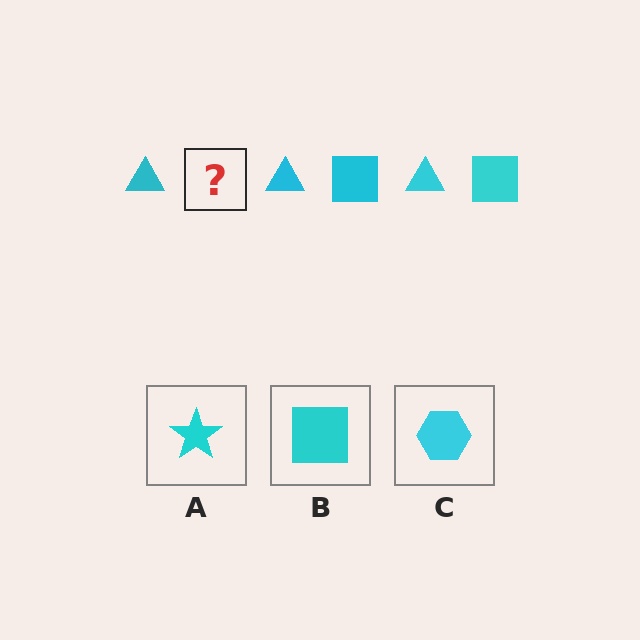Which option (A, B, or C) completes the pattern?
B.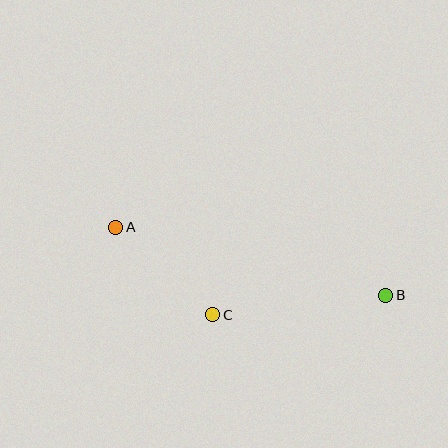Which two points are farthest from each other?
Points A and B are farthest from each other.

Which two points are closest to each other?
Points A and C are closest to each other.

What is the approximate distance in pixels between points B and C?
The distance between B and C is approximately 174 pixels.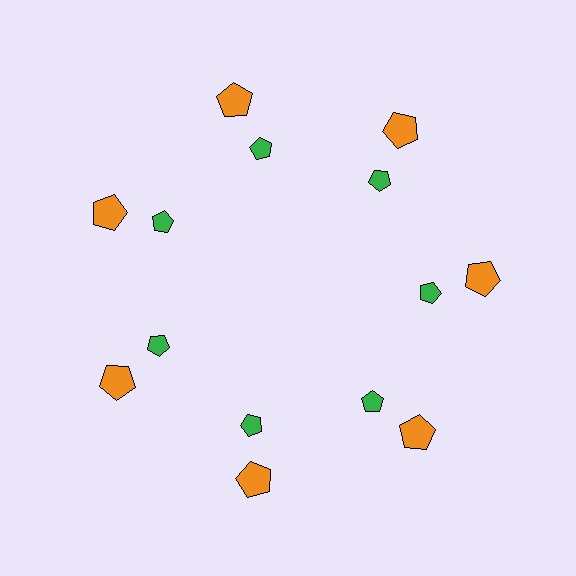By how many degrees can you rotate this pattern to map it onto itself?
The pattern maps onto itself every 51 degrees of rotation.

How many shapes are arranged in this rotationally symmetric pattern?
There are 14 shapes, arranged in 7 groups of 2.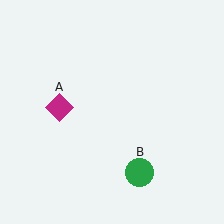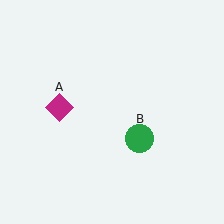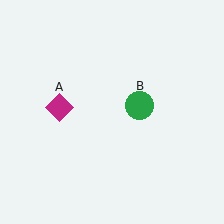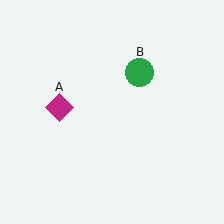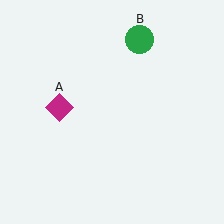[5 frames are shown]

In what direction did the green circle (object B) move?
The green circle (object B) moved up.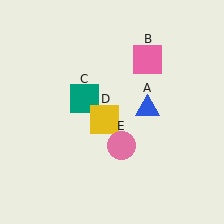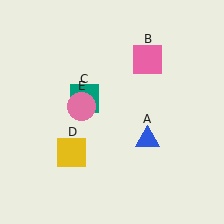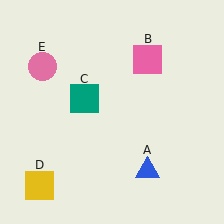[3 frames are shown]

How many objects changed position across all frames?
3 objects changed position: blue triangle (object A), yellow square (object D), pink circle (object E).